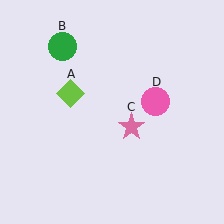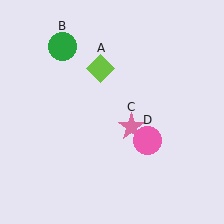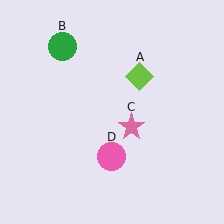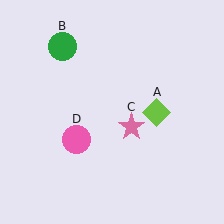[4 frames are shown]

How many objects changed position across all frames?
2 objects changed position: lime diamond (object A), pink circle (object D).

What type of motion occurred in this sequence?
The lime diamond (object A), pink circle (object D) rotated clockwise around the center of the scene.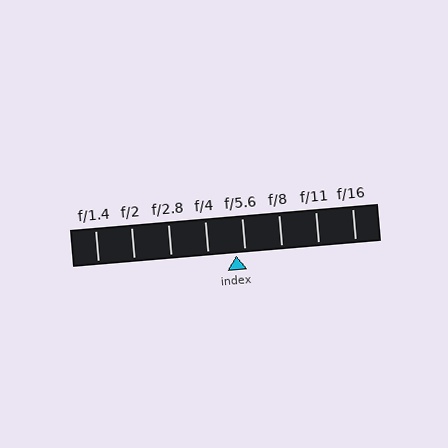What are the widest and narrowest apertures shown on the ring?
The widest aperture shown is f/1.4 and the narrowest is f/16.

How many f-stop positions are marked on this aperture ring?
There are 8 f-stop positions marked.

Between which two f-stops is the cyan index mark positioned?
The index mark is between f/4 and f/5.6.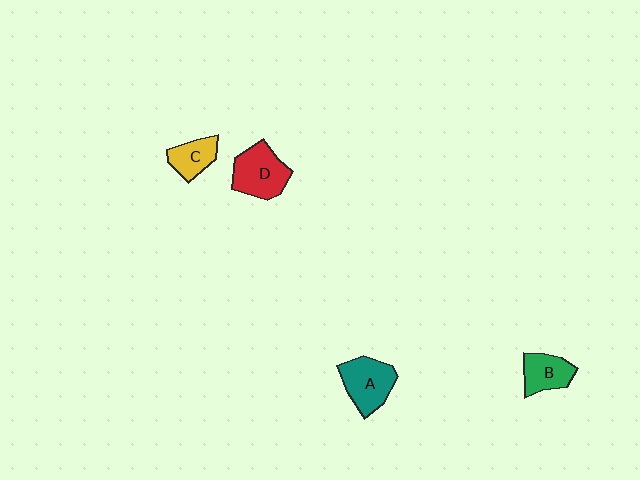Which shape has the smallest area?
Shape C (yellow).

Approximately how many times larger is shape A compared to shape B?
Approximately 1.3 times.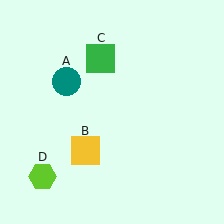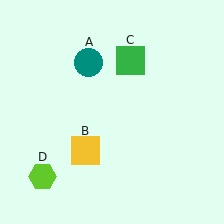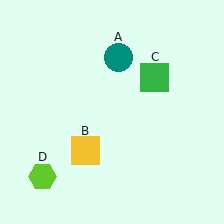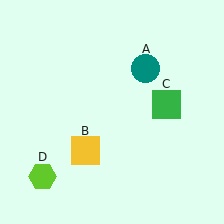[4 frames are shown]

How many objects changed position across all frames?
2 objects changed position: teal circle (object A), green square (object C).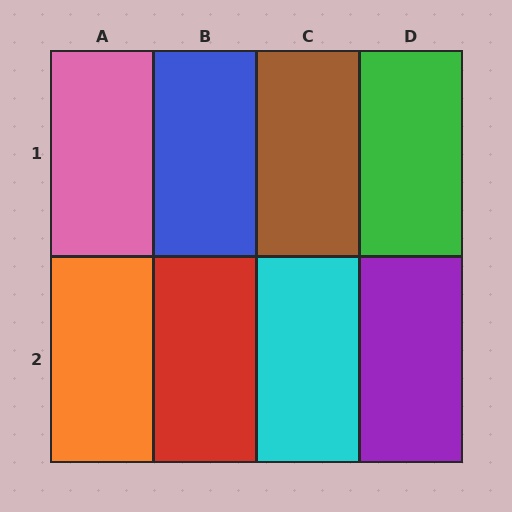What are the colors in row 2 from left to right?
Orange, red, cyan, purple.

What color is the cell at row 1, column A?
Pink.